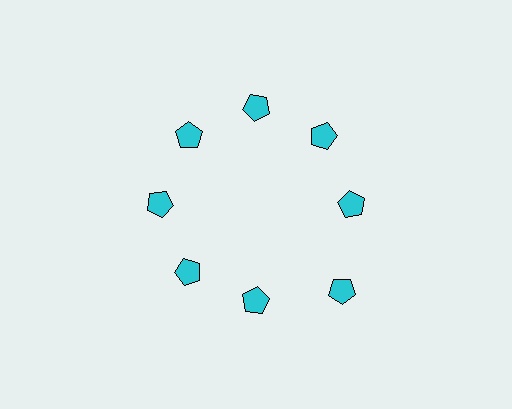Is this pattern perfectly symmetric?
No. The 8 cyan pentagons are arranged in a ring, but one element near the 4 o'clock position is pushed outward from the center, breaking the 8-fold rotational symmetry.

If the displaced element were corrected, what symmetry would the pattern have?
It would have 8-fold rotational symmetry — the pattern would map onto itself every 45 degrees.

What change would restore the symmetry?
The symmetry would be restored by moving it inward, back onto the ring so that all 8 pentagons sit at equal angles and equal distance from the center.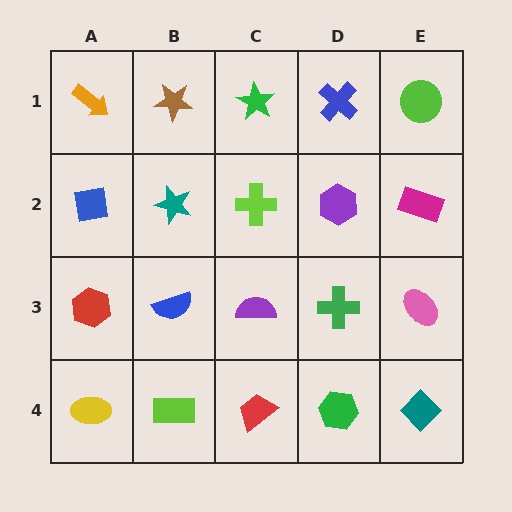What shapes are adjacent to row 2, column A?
An orange arrow (row 1, column A), a red hexagon (row 3, column A), a teal star (row 2, column B).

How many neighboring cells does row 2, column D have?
4.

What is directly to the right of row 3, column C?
A green cross.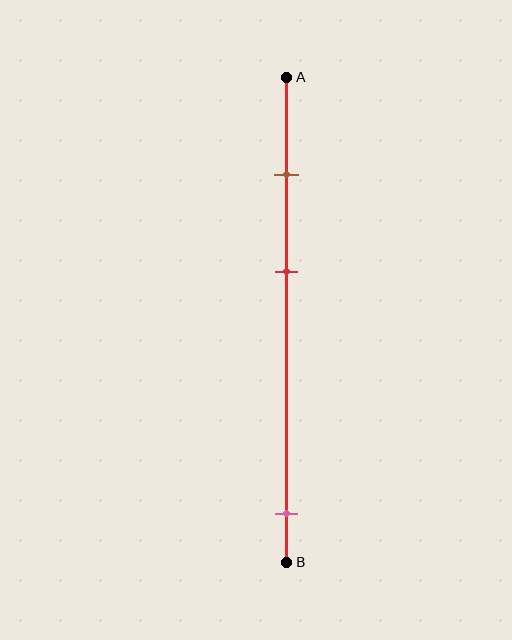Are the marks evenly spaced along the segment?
No, the marks are not evenly spaced.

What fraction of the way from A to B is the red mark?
The red mark is approximately 40% (0.4) of the way from A to B.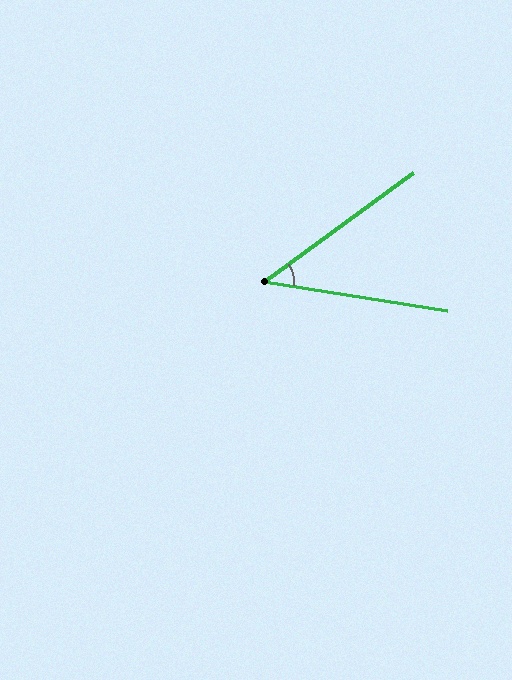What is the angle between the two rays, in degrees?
Approximately 45 degrees.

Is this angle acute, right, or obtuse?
It is acute.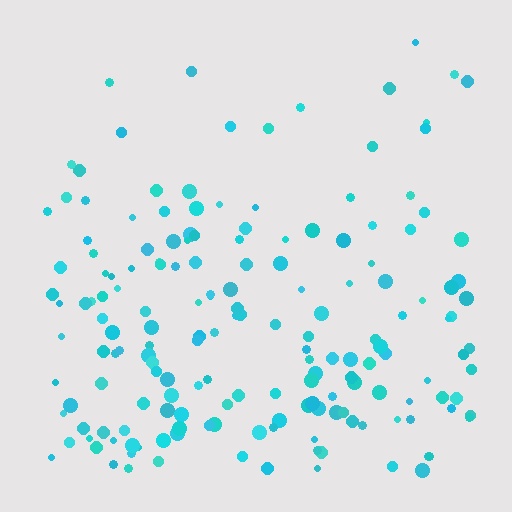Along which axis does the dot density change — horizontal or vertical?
Vertical.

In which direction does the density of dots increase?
From top to bottom, with the bottom side densest.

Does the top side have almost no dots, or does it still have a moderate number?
Still a moderate number, just noticeably fewer than the bottom.